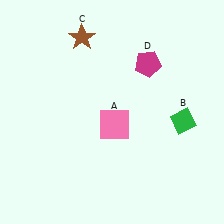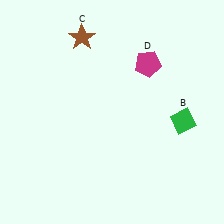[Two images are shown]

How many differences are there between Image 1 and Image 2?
There is 1 difference between the two images.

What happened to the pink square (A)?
The pink square (A) was removed in Image 2. It was in the bottom-right area of Image 1.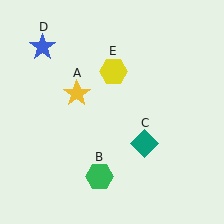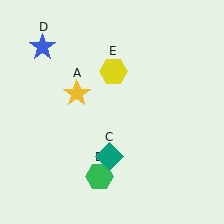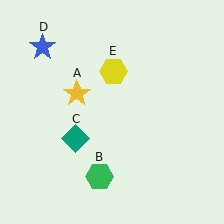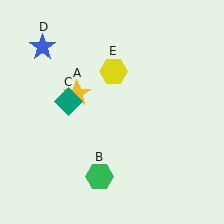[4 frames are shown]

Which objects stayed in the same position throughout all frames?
Yellow star (object A) and green hexagon (object B) and blue star (object D) and yellow hexagon (object E) remained stationary.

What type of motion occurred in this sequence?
The teal diamond (object C) rotated clockwise around the center of the scene.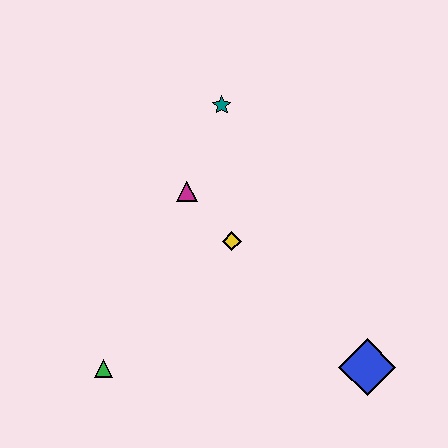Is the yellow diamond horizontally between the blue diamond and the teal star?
Yes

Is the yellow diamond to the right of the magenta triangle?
Yes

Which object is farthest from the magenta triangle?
The blue diamond is farthest from the magenta triangle.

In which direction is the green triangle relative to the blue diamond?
The green triangle is to the left of the blue diamond.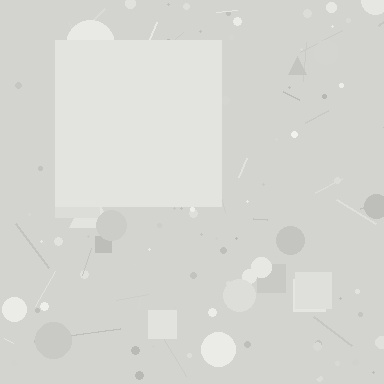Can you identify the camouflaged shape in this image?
The camouflaged shape is a square.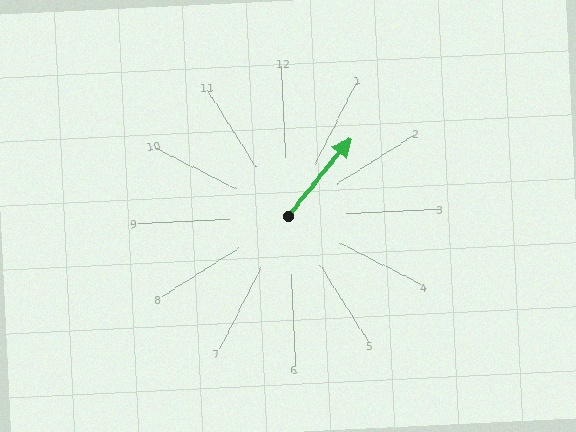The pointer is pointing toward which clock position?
Roughly 1 o'clock.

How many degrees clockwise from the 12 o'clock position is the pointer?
Approximately 42 degrees.